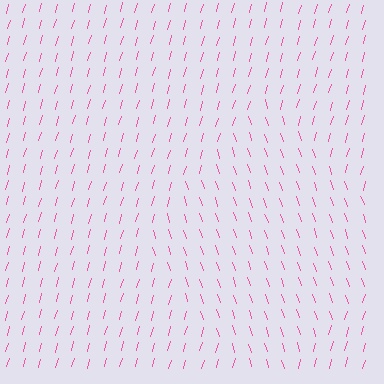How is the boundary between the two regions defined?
The boundary is defined purely by a change in line orientation (approximately 34 degrees difference). All lines are the same color and thickness.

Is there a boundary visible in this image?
Yes, there is a texture boundary formed by a change in line orientation.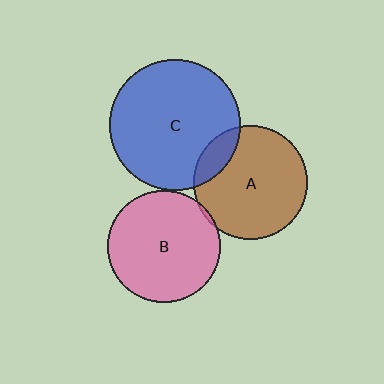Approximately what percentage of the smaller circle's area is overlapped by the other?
Approximately 15%.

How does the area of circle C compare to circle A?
Approximately 1.3 times.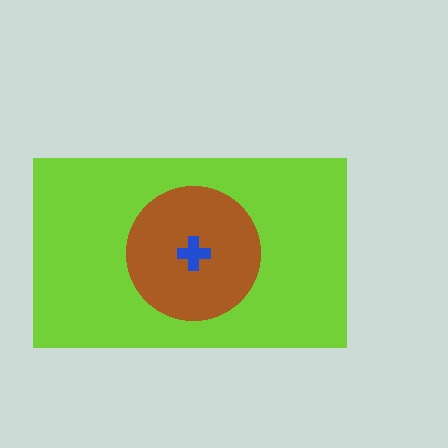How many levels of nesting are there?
3.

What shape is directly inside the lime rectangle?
The brown circle.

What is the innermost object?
The blue cross.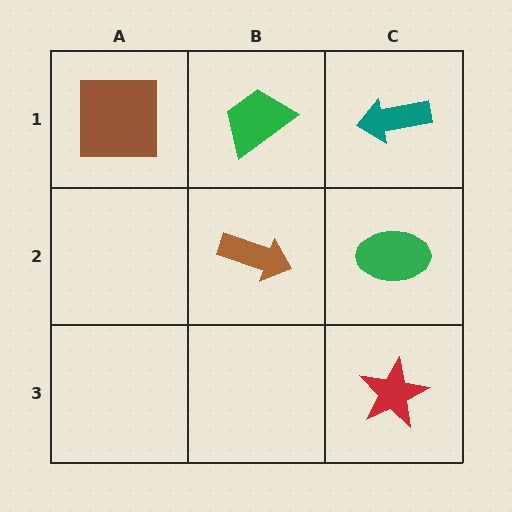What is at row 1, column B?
A green trapezoid.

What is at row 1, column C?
A teal arrow.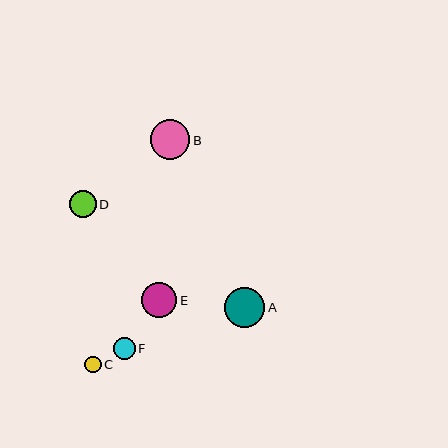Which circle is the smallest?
Circle C is the smallest with a size of approximately 17 pixels.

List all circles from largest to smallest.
From largest to smallest: A, B, E, D, F, C.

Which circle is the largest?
Circle A is the largest with a size of approximately 40 pixels.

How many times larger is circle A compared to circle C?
Circle A is approximately 2.4 times the size of circle C.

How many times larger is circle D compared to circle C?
Circle D is approximately 1.6 times the size of circle C.